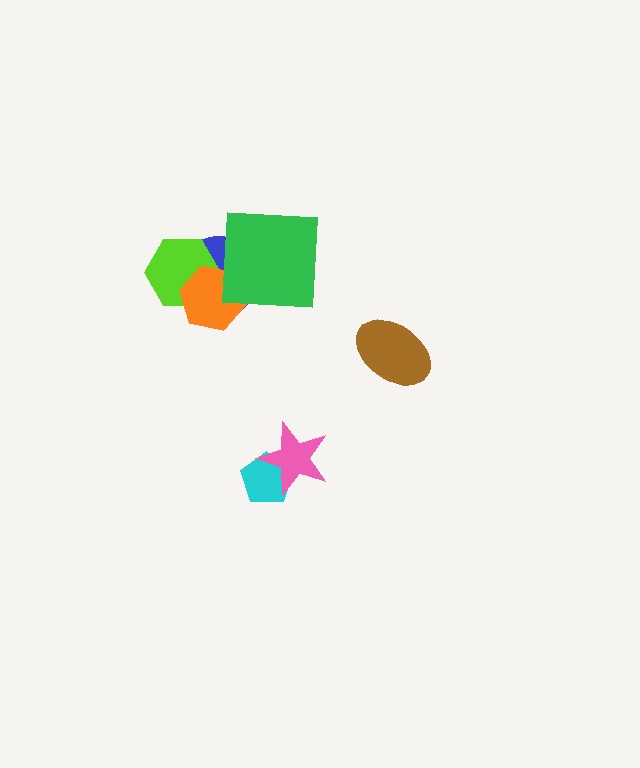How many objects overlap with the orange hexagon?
3 objects overlap with the orange hexagon.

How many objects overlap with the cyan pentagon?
1 object overlaps with the cyan pentagon.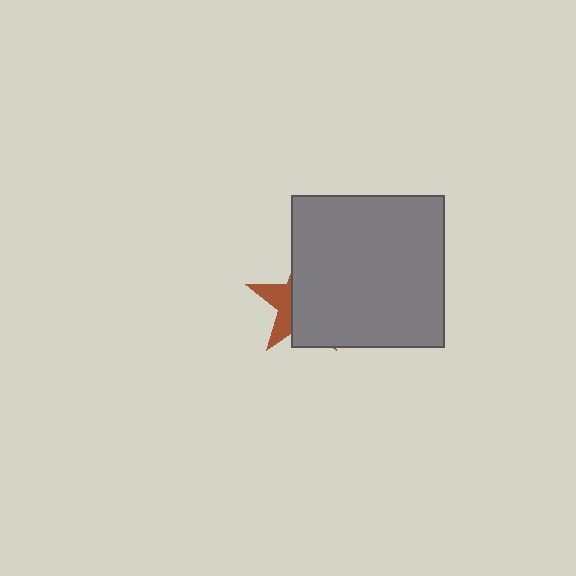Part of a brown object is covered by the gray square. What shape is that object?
It is a star.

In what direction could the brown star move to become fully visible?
The brown star could move left. That would shift it out from behind the gray square entirely.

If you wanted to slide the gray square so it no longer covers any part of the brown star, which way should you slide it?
Slide it right — that is the most direct way to separate the two shapes.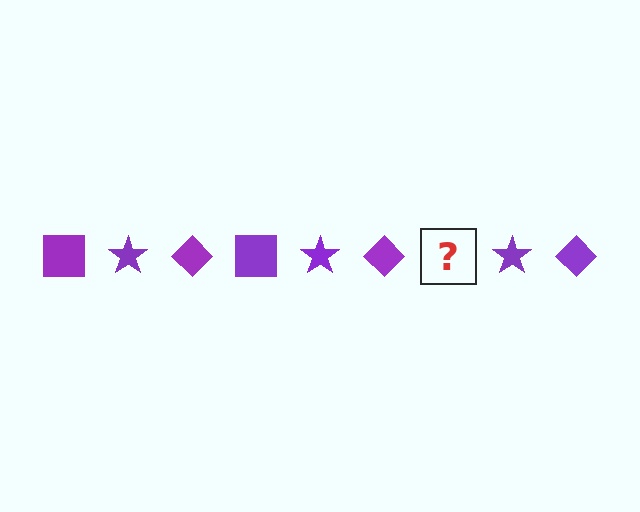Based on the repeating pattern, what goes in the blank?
The blank should be a purple square.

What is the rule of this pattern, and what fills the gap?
The rule is that the pattern cycles through square, star, diamond shapes in purple. The gap should be filled with a purple square.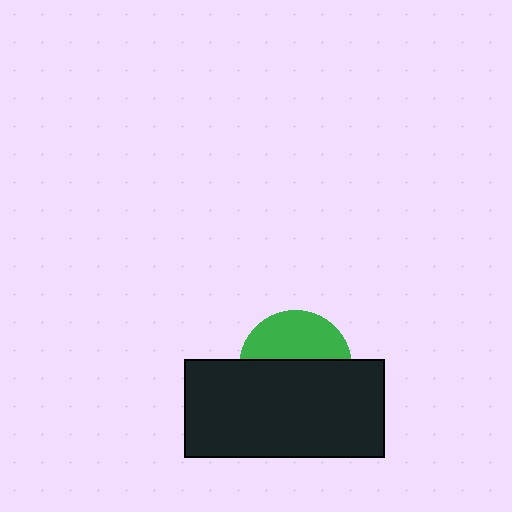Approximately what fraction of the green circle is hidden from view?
Roughly 58% of the green circle is hidden behind the black rectangle.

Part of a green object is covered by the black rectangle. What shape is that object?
It is a circle.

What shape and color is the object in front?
The object in front is a black rectangle.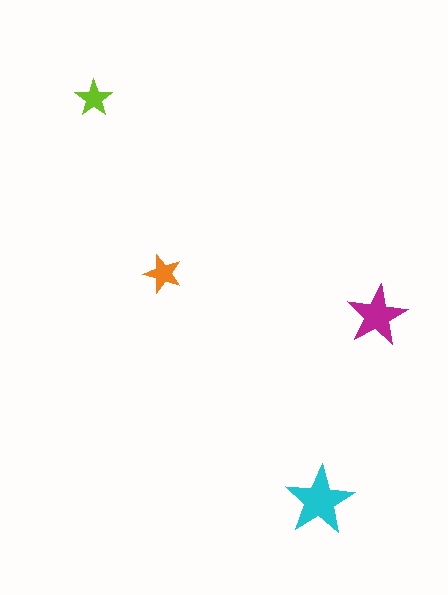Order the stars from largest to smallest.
the cyan one, the magenta one, the orange one, the lime one.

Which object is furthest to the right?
The magenta star is rightmost.